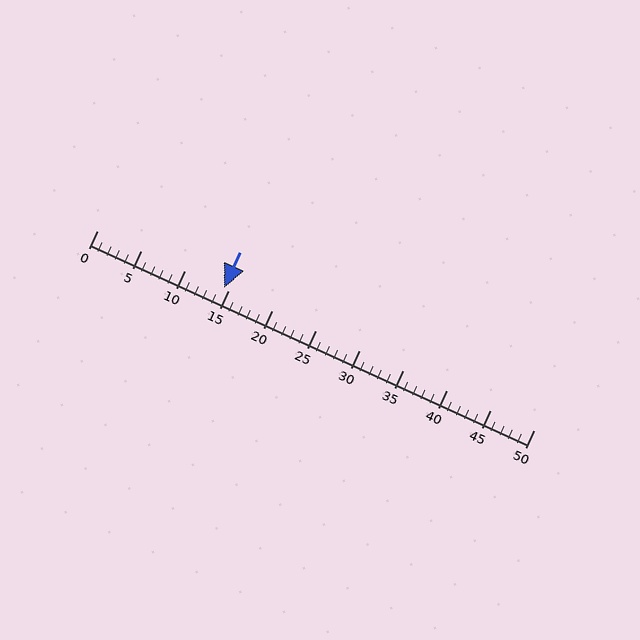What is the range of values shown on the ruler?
The ruler shows values from 0 to 50.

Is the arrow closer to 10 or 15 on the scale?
The arrow is closer to 15.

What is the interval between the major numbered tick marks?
The major tick marks are spaced 5 units apart.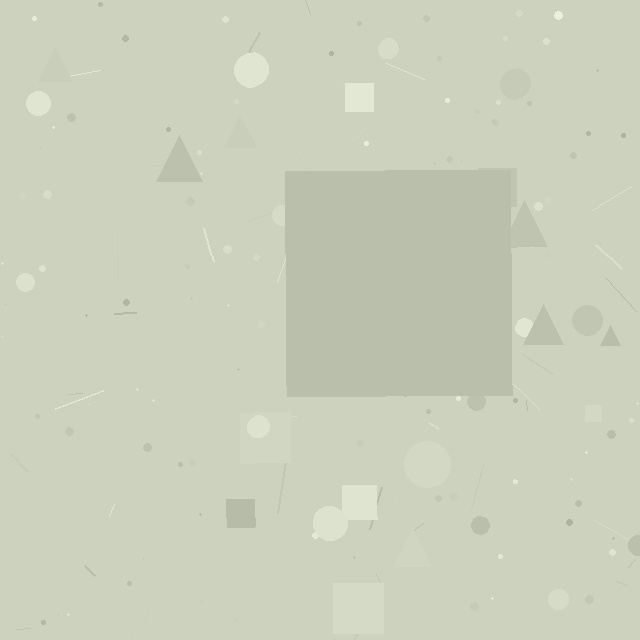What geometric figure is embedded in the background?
A square is embedded in the background.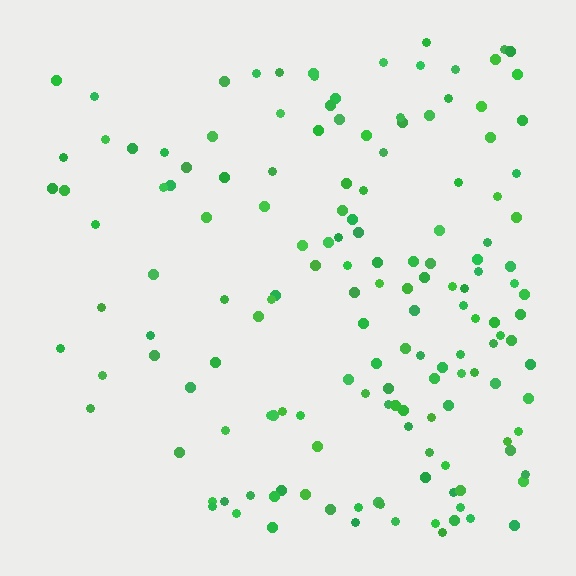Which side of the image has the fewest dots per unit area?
The left.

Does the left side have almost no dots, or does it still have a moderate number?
Still a moderate number, just noticeably fewer than the right.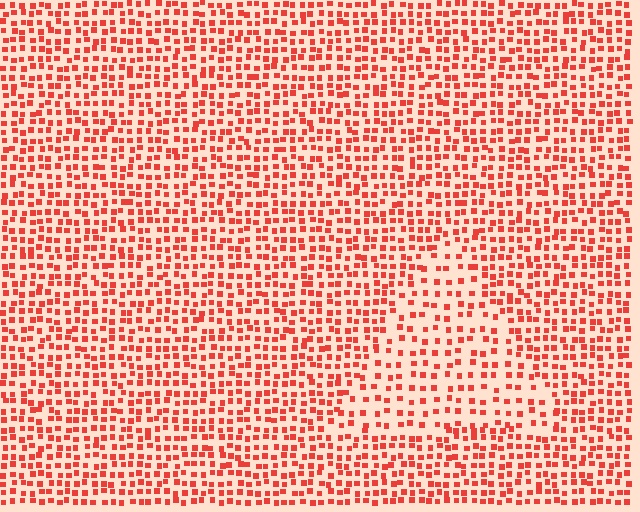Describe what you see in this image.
The image contains small red elements arranged at two different densities. A triangle-shaped region is visible where the elements are less densely packed than the surrounding area.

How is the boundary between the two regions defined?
The boundary is defined by a change in element density (approximately 1.7x ratio). All elements are the same color, size, and shape.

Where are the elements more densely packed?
The elements are more densely packed outside the triangle boundary.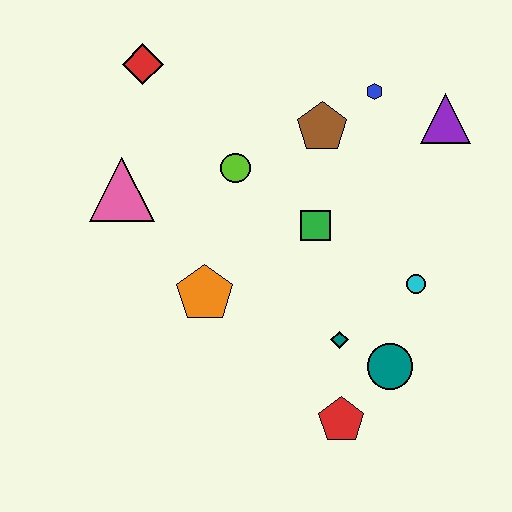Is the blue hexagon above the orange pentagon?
Yes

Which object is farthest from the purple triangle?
The pink triangle is farthest from the purple triangle.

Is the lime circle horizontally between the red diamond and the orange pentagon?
No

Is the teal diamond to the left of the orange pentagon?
No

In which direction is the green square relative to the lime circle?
The green square is to the right of the lime circle.